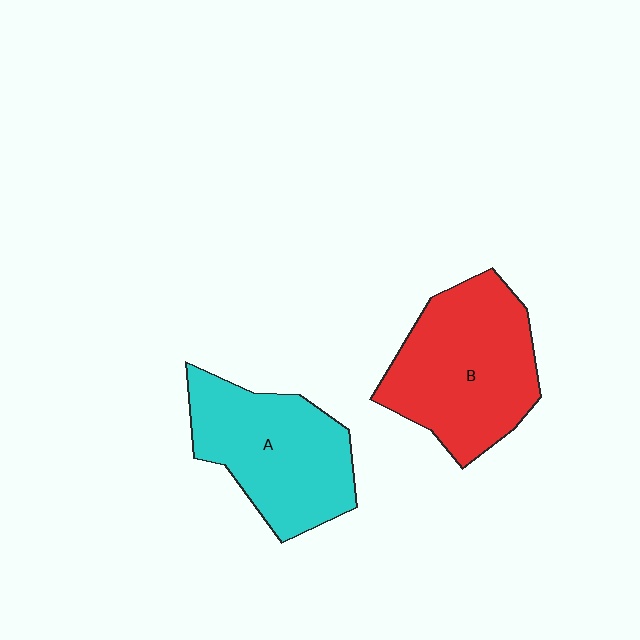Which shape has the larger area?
Shape B (red).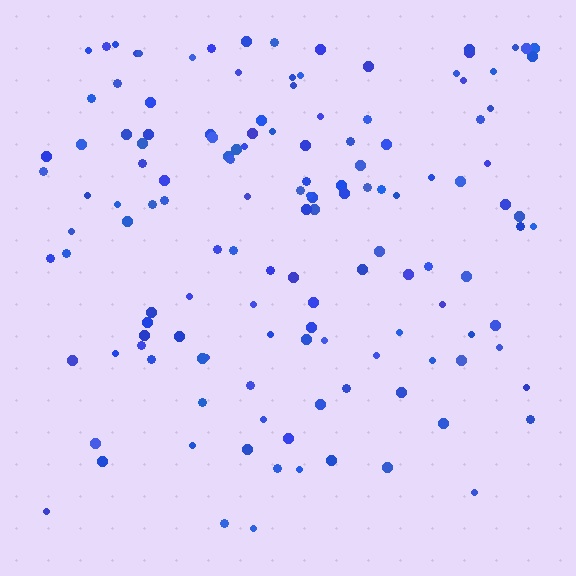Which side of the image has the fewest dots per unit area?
The bottom.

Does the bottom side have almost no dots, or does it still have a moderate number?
Still a moderate number, just noticeably fewer than the top.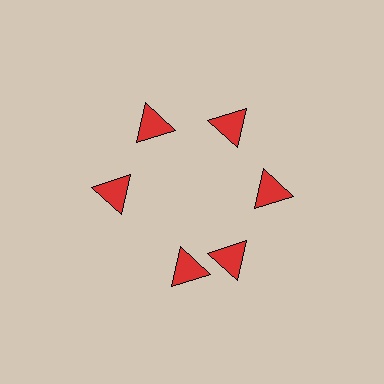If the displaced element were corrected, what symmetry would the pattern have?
It would have 6-fold rotational symmetry — the pattern would map onto itself every 60 degrees.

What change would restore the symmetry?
The symmetry would be restored by rotating it back into even spacing with its neighbors so that all 6 triangles sit at equal angles and equal distance from the center.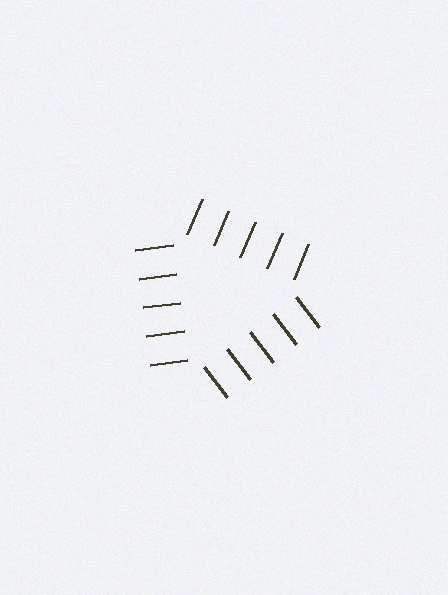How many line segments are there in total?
15 — 5 along each of the 3 edges.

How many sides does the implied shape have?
3 sides — the line-ends trace a triangle.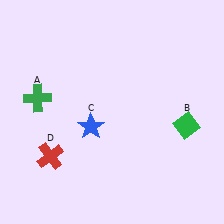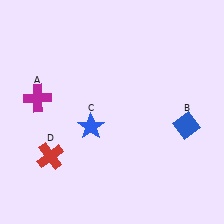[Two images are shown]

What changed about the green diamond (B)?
In Image 1, B is green. In Image 2, it changed to blue.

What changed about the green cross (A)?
In Image 1, A is green. In Image 2, it changed to magenta.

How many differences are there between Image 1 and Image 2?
There are 2 differences between the two images.